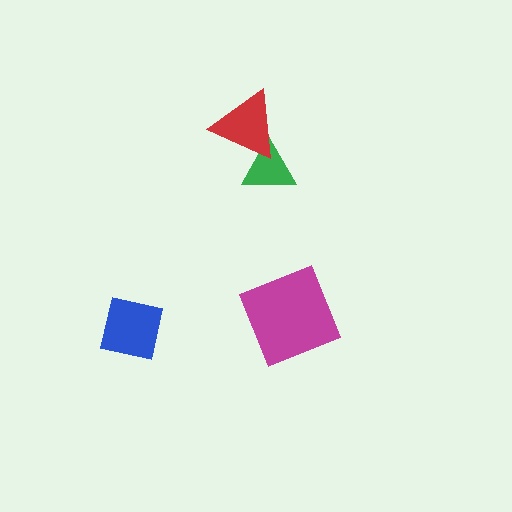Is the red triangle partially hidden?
No, no other shape covers it.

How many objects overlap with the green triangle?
1 object overlaps with the green triangle.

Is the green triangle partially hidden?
Yes, it is partially covered by another shape.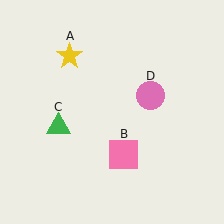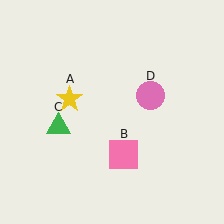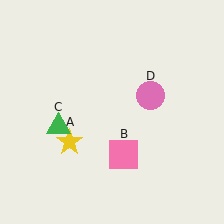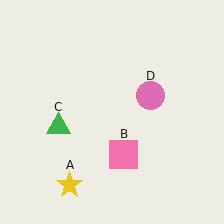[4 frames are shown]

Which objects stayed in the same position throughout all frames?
Pink square (object B) and green triangle (object C) and pink circle (object D) remained stationary.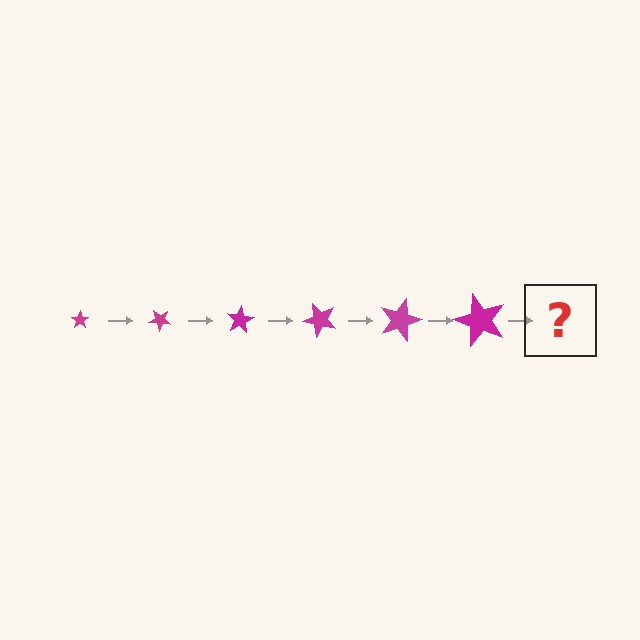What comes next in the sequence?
The next element should be a star, larger than the previous one and rotated 240 degrees from the start.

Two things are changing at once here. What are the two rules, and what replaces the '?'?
The two rules are that the star grows larger each step and it rotates 40 degrees each step. The '?' should be a star, larger than the previous one and rotated 240 degrees from the start.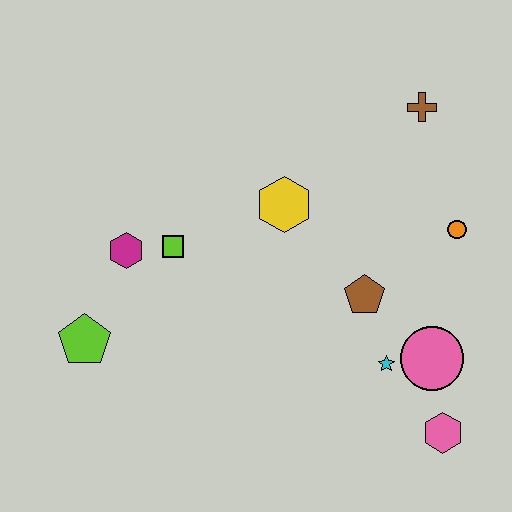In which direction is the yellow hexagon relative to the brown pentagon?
The yellow hexagon is above the brown pentagon.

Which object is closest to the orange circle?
The brown pentagon is closest to the orange circle.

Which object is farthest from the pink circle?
The lime pentagon is farthest from the pink circle.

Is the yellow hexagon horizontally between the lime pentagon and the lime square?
No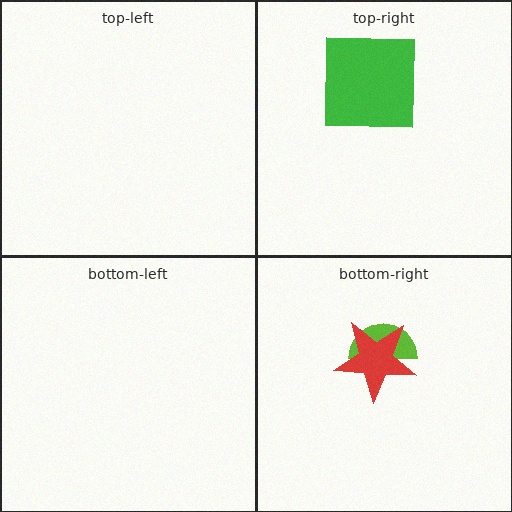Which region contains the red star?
The bottom-right region.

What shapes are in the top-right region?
The green square.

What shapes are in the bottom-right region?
The lime semicircle, the red star.